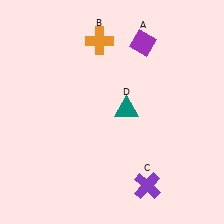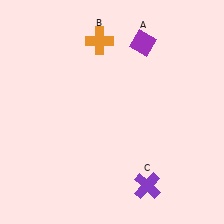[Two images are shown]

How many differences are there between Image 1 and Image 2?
There is 1 difference between the two images.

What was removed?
The teal triangle (D) was removed in Image 2.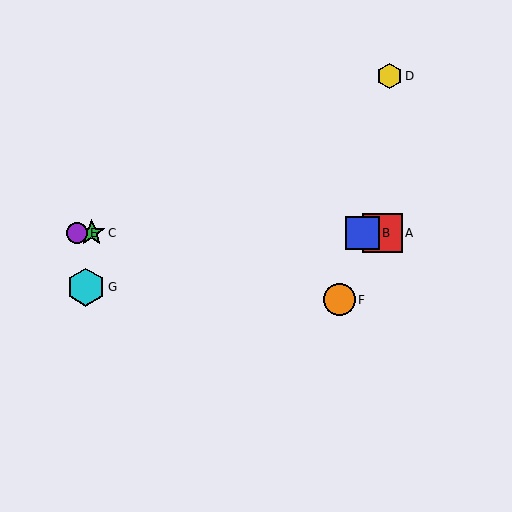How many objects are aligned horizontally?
4 objects (A, B, C, E) are aligned horizontally.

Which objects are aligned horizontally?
Objects A, B, C, E are aligned horizontally.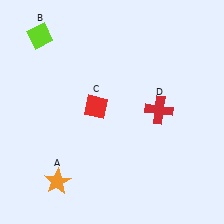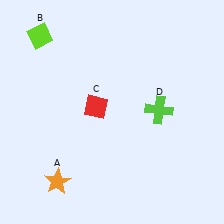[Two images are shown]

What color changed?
The cross (D) changed from red in Image 1 to lime in Image 2.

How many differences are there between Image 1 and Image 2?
There is 1 difference between the two images.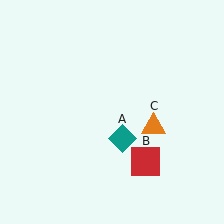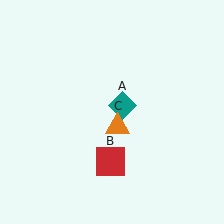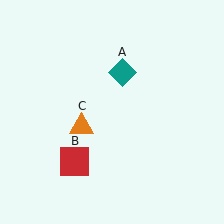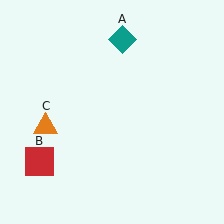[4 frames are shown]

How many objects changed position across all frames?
3 objects changed position: teal diamond (object A), red square (object B), orange triangle (object C).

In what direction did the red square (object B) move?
The red square (object B) moved left.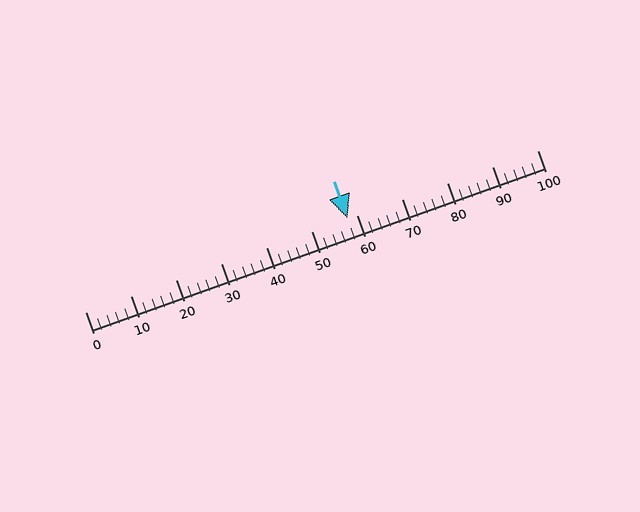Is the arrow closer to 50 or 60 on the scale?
The arrow is closer to 60.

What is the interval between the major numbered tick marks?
The major tick marks are spaced 10 units apart.